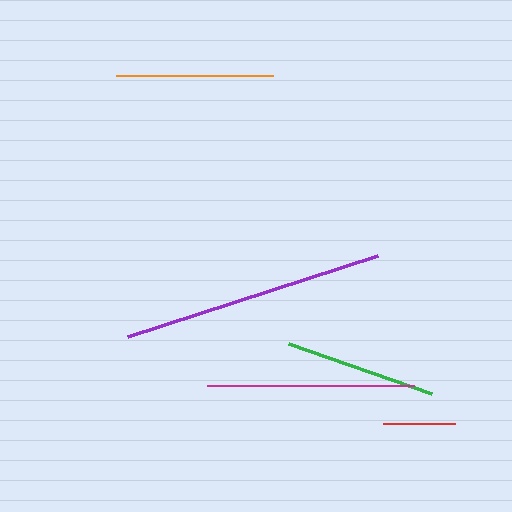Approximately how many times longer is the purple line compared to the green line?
The purple line is approximately 1.7 times the length of the green line.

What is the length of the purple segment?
The purple segment is approximately 262 pixels long.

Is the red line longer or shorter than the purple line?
The purple line is longer than the red line.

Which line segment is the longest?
The purple line is the longest at approximately 262 pixels.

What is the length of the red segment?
The red segment is approximately 72 pixels long.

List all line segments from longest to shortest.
From longest to shortest: purple, magenta, orange, green, red.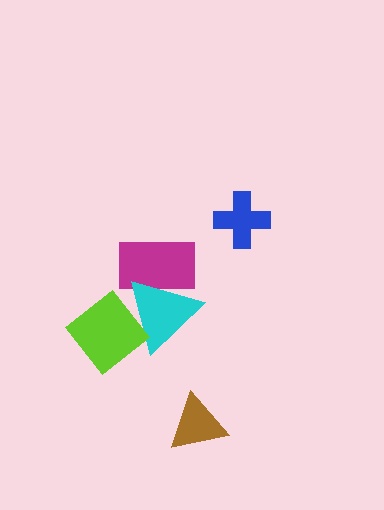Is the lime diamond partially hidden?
No, no other shape covers it.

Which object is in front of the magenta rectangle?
The cyan triangle is in front of the magenta rectangle.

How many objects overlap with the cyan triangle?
2 objects overlap with the cyan triangle.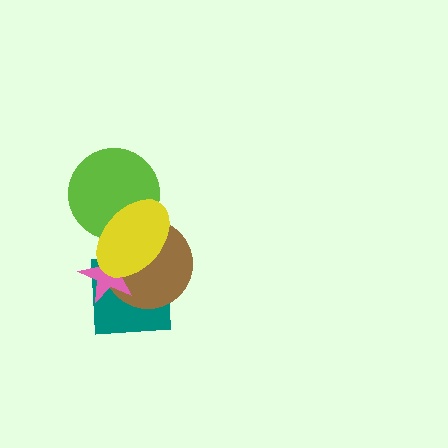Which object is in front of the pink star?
The yellow ellipse is in front of the pink star.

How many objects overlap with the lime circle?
2 objects overlap with the lime circle.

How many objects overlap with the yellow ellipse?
4 objects overlap with the yellow ellipse.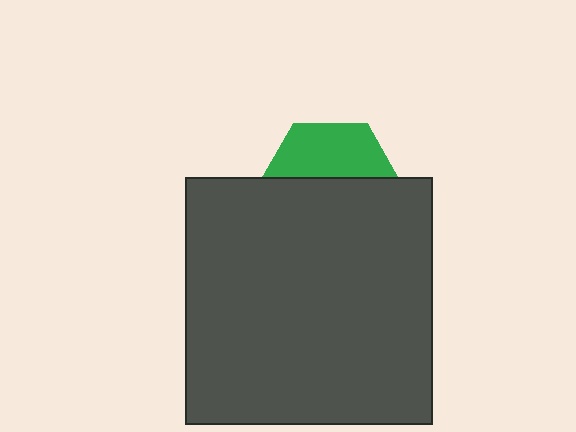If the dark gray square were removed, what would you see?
You would see the complete green hexagon.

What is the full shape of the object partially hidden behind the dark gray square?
The partially hidden object is a green hexagon.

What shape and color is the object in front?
The object in front is a dark gray square.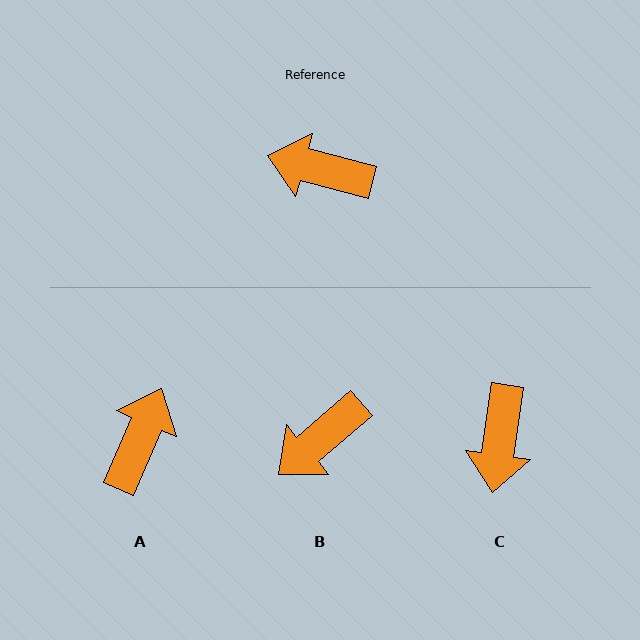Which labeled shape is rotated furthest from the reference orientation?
A, about 99 degrees away.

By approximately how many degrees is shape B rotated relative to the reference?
Approximately 55 degrees counter-clockwise.